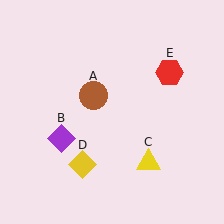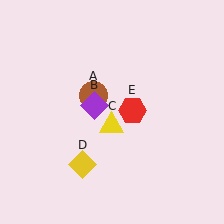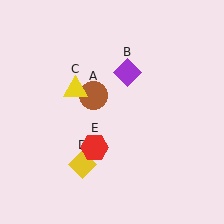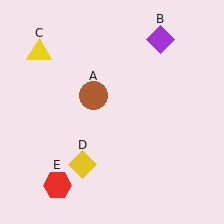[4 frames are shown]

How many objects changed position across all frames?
3 objects changed position: purple diamond (object B), yellow triangle (object C), red hexagon (object E).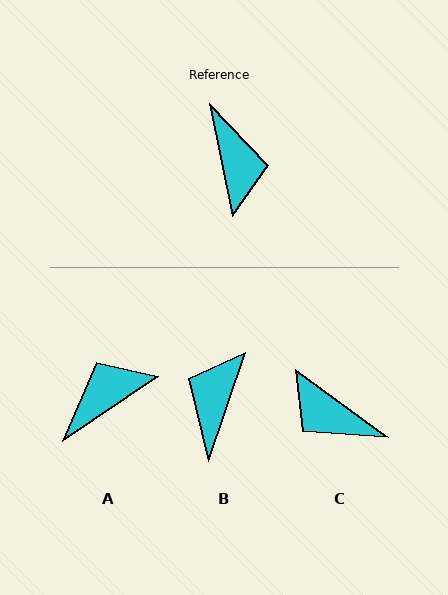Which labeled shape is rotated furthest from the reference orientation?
B, about 150 degrees away.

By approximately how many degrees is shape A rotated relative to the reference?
Approximately 113 degrees counter-clockwise.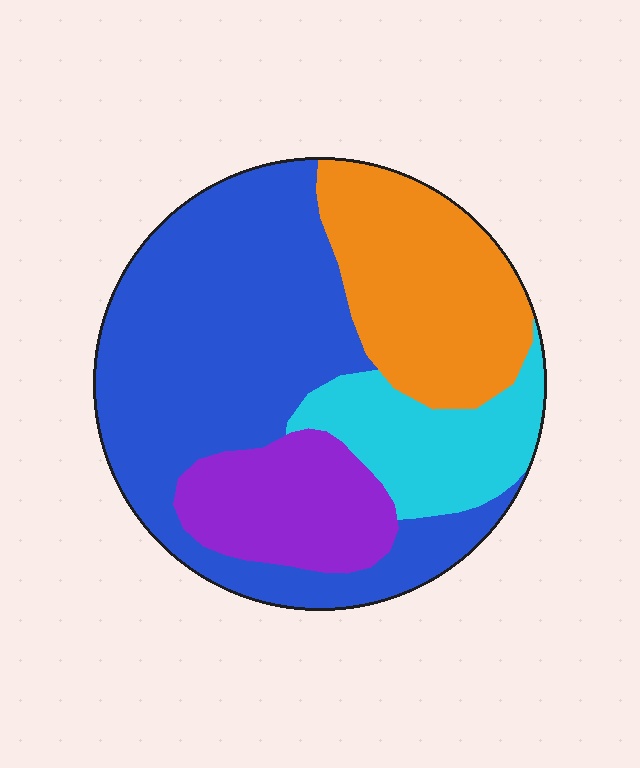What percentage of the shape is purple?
Purple covers 15% of the shape.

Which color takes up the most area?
Blue, at roughly 50%.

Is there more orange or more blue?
Blue.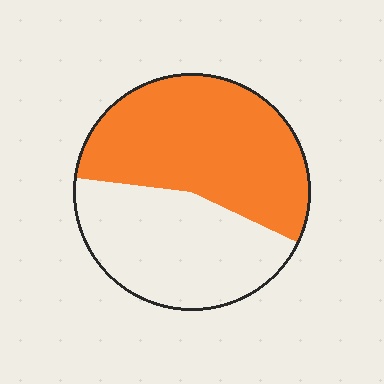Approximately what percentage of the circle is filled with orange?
Approximately 55%.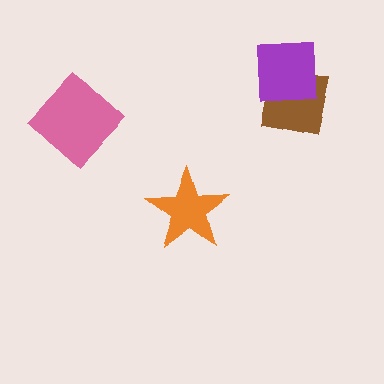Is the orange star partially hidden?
No, no other shape covers it.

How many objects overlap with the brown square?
1 object overlaps with the brown square.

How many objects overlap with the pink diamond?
0 objects overlap with the pink diamond.